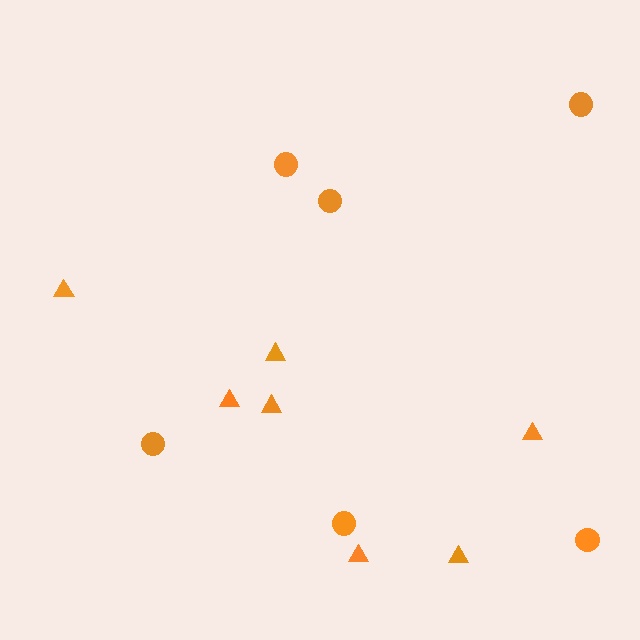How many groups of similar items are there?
There are 2 groups: one group of circles (6) and one group of triangles (7).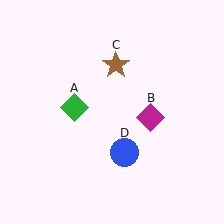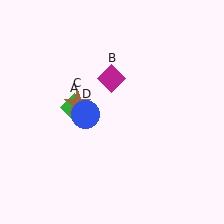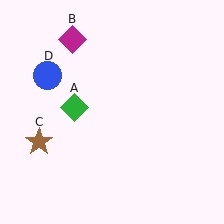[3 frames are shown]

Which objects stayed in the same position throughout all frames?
Green diamond (object A) remained stationary.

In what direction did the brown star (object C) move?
The brown star (object C) moved down and to the left.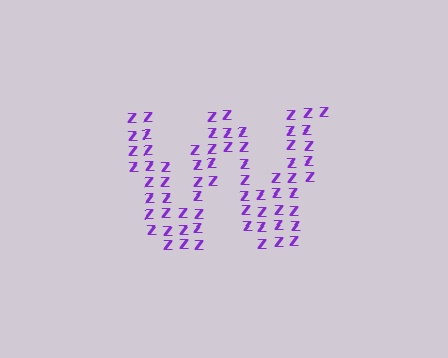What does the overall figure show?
The overall figure shows the letter W.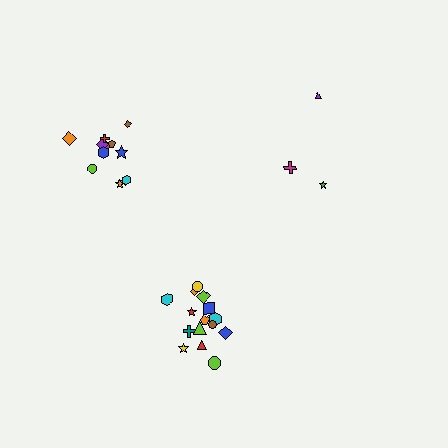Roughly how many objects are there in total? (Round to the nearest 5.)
Roughly 30 objects in total.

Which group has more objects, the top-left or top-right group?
The top-left group.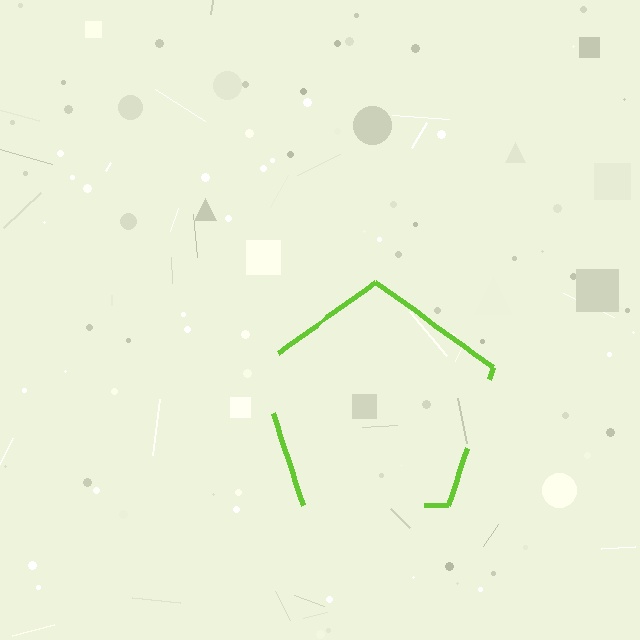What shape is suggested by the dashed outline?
The dashed outline suggests a pentagon.